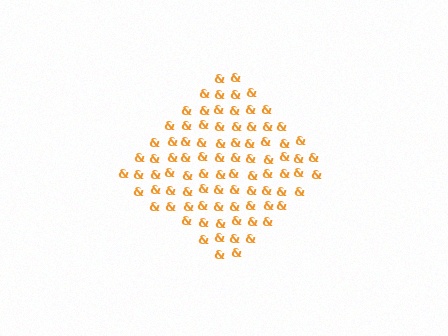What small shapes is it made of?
It is made of small ampersands.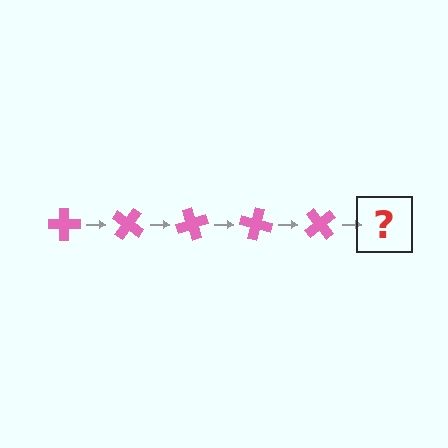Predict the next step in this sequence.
The next step is a pink cross rotated 175 degrees.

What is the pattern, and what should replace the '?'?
The pattern is that the cross rotates 35 degrees each step. The '?' should be a pink cross rotated 175 degrees.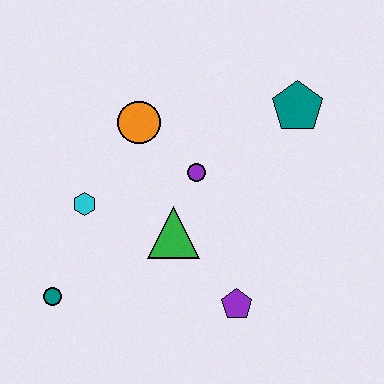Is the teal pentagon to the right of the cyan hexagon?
Yes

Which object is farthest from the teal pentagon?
The teal circle is farthest from the teal pentagon.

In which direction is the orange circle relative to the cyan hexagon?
The orange circle is above the cyan hexagon.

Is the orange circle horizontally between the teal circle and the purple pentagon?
Yes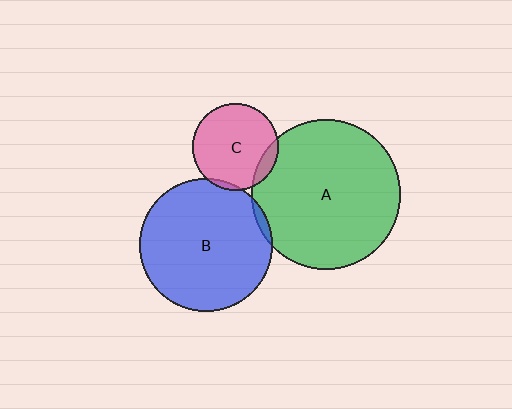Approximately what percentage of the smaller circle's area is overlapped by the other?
Approximately 10%.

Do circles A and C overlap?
Yes.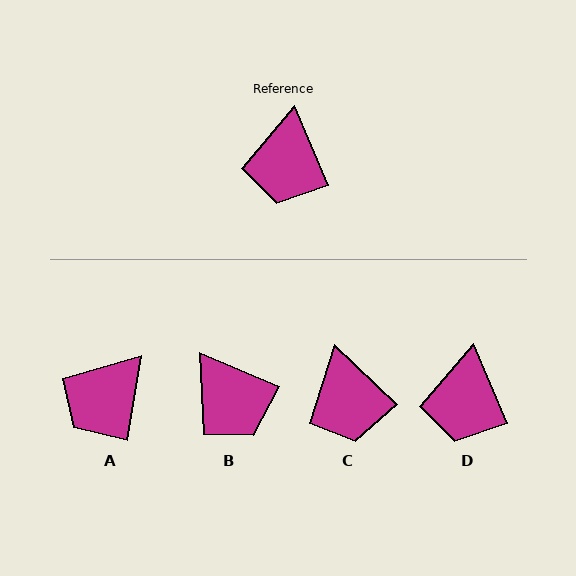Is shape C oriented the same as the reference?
No, it is off by about 23 degrees.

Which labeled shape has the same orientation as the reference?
D.